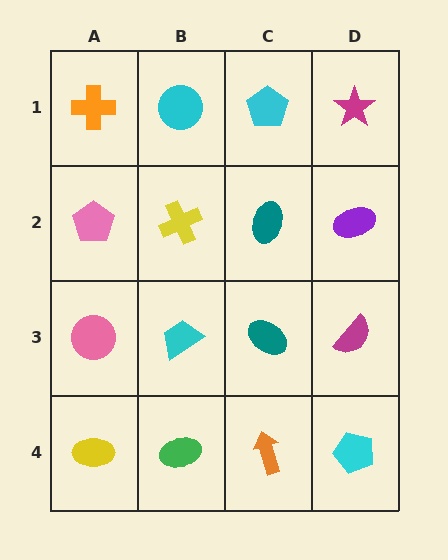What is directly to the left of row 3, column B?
A pink circle.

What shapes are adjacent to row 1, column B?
A yellow cross (row 2, column B), an orange cross (row 1, column A), a cyan pentagon (row 1, column C).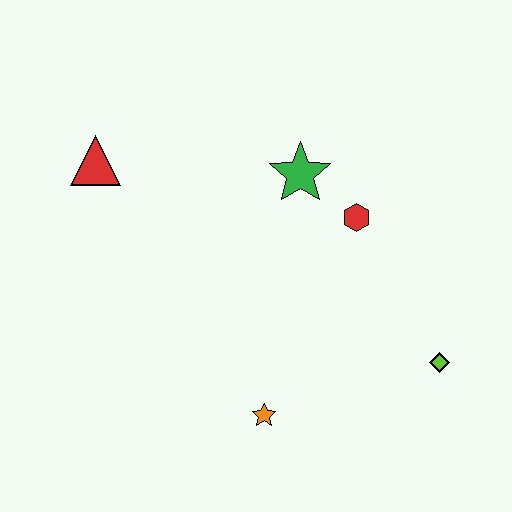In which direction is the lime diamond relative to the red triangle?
The lime diamond is to the right of the red triangle.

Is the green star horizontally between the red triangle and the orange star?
No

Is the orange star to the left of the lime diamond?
Yes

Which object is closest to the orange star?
The lime diamond is closest to the orange star.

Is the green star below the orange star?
No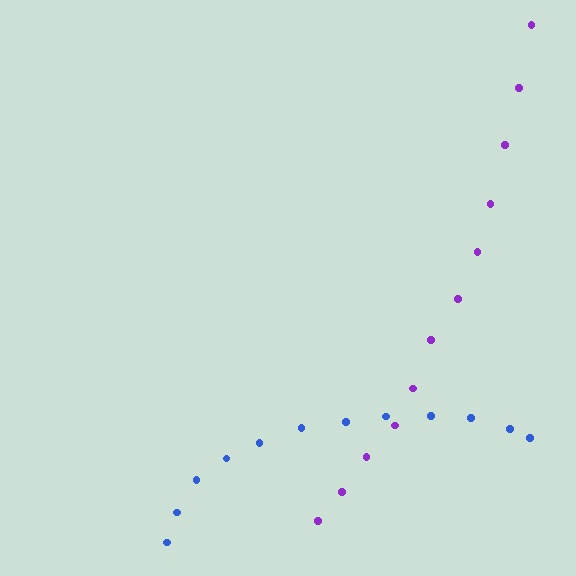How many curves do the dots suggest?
There are 2 distinct paths.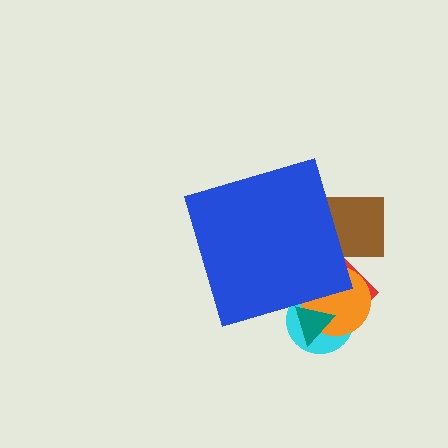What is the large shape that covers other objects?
A blue diamond.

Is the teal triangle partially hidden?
Yes, the teal triangle is partially hidden behind the blue diamond.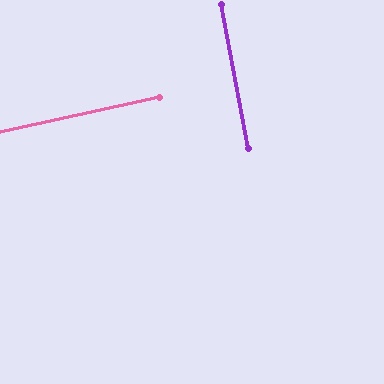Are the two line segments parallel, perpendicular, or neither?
Perpendicular — they meet at approximately 88°.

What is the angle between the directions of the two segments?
Approximately 88 degrees.